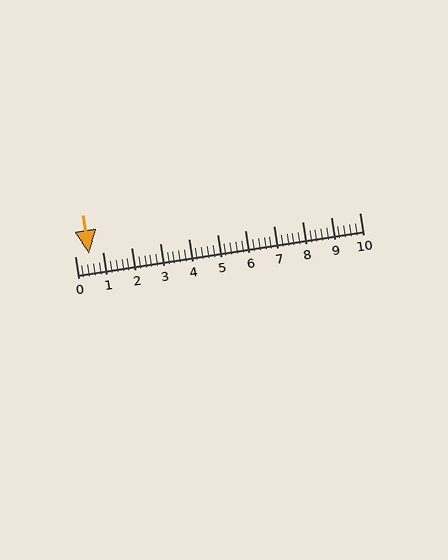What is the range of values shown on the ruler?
The ruler shows values from 0 to 10.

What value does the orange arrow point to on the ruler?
The orange arrow points to approximately 0.5.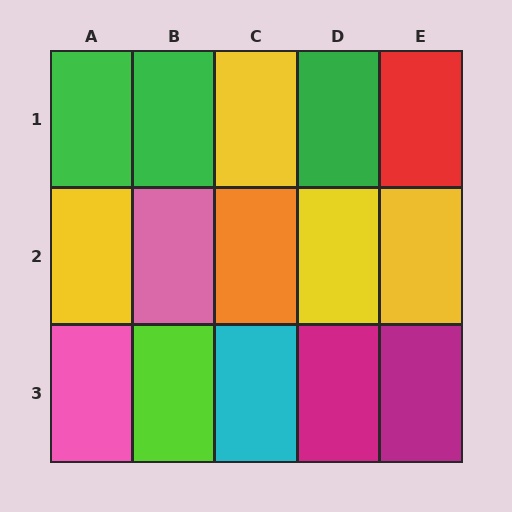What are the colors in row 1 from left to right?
Green, green, yellow, green, red.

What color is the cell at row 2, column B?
Pink.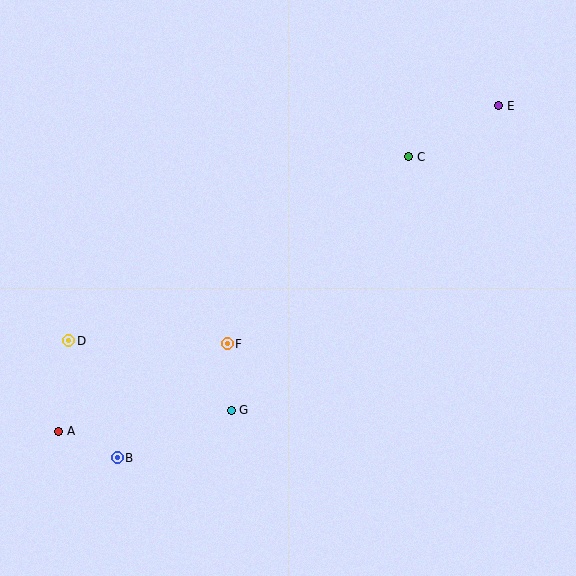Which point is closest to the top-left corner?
Point D is closest to the top-left corner.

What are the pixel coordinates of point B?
Point B is at (117, 458).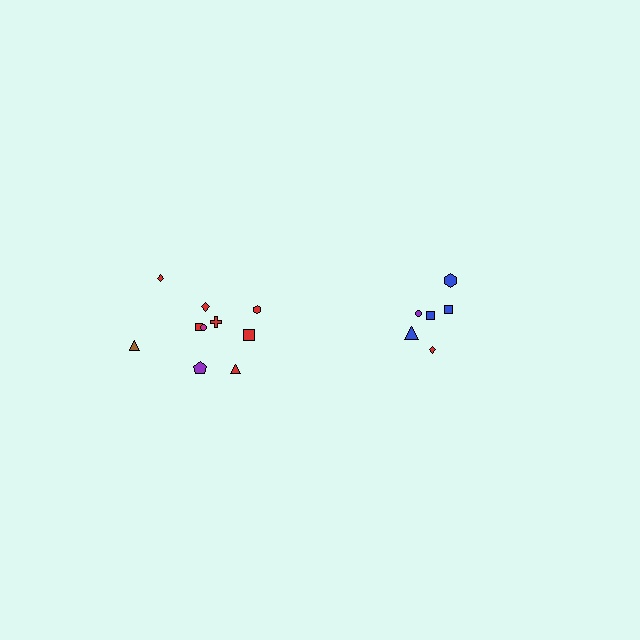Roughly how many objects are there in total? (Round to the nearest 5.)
Roughly 15 objects in total.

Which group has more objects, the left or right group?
The left group.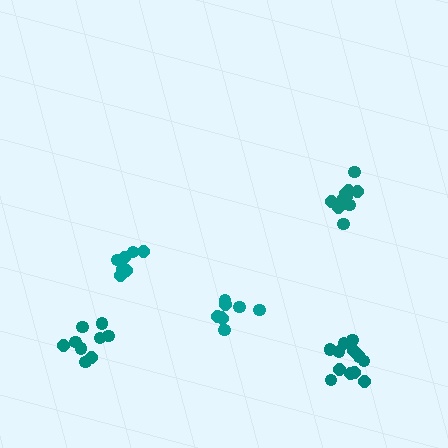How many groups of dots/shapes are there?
There are 5 groups.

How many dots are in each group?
Group 1: 8 dots, Group 2: 10 dots, Group 3: 7 dots, Group 4: 13 dots, Group 5: 9 dots (47 total).